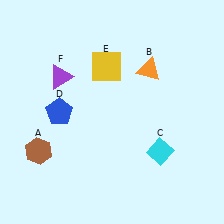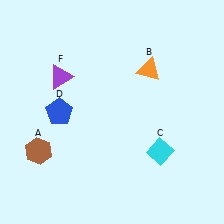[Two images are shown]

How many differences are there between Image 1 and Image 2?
There is 1 difference between the two images.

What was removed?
The yellow square (E) was removed in Image 2.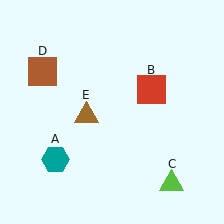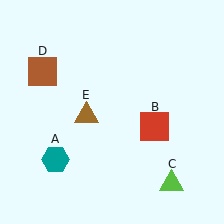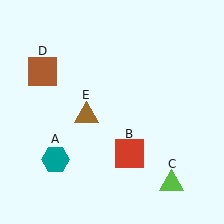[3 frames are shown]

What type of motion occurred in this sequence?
The red square (object B) rotated clockwise around the center of the scene.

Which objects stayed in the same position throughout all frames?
Teal hexagon (object A) and lime triangle (object C) and brown square (object D) and brown triangle (object E) remained stationary.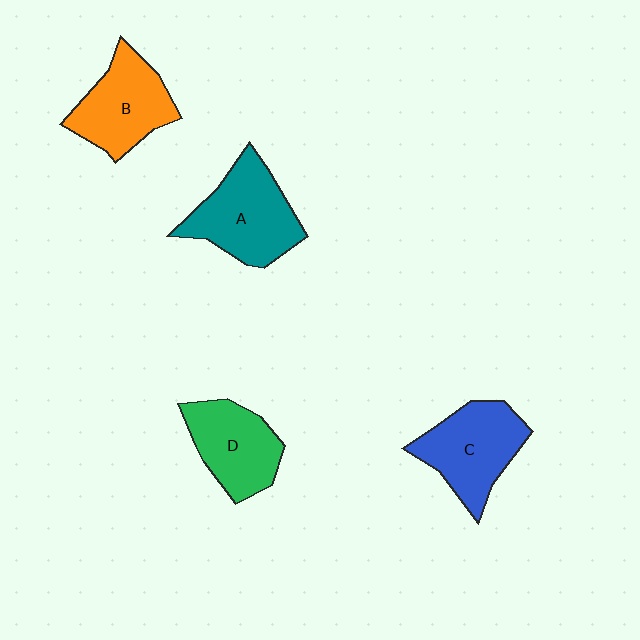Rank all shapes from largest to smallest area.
From largest to smallest: A (teal), C (blue), B (orange), D (green).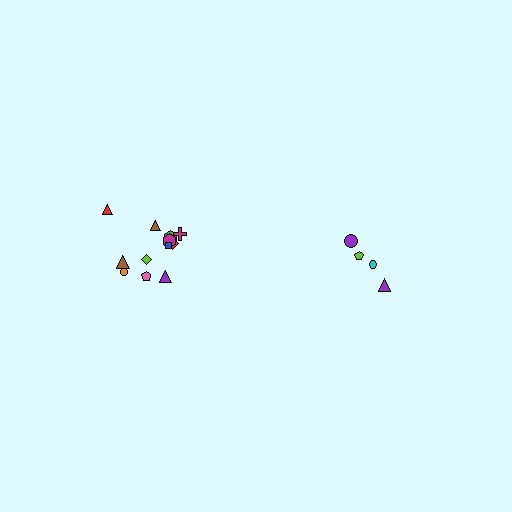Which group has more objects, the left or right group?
The left group.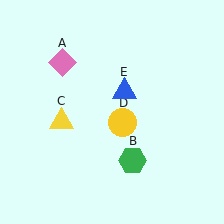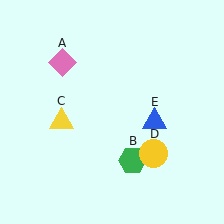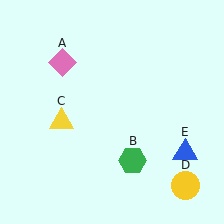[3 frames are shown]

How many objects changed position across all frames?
2 objects changed position: yellow circle (object D), blue triangle (object E).